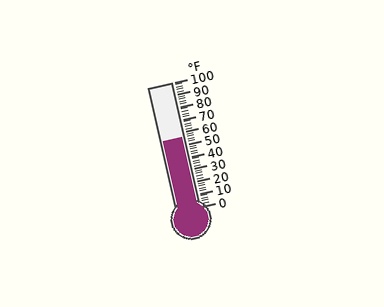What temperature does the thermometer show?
The thermometer shows approximately 56°F.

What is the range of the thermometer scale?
The thermometer scale ranges from 0°F to 100°F.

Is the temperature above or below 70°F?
The temperature is below 70°F.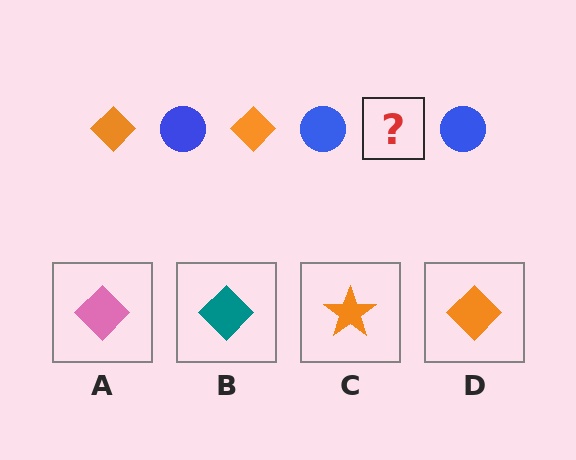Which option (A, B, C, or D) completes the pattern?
D.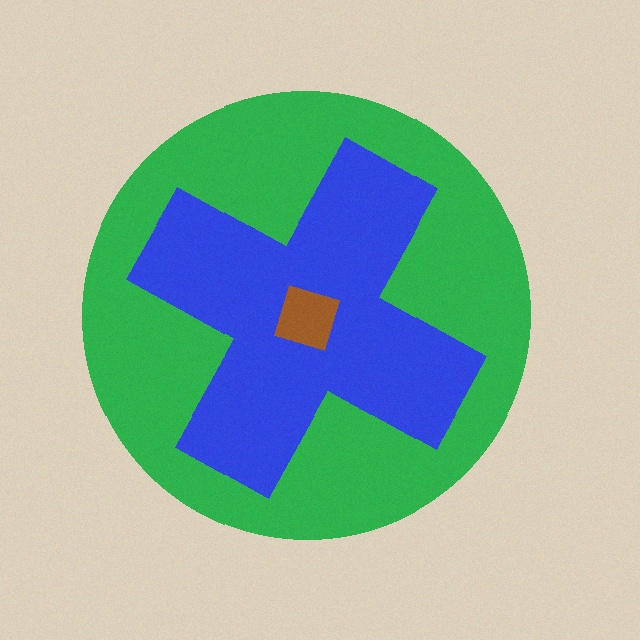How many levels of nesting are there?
3.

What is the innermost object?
The brown diamond.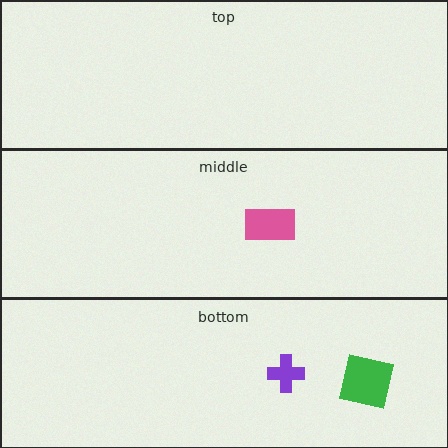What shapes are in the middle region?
The pink rectangle.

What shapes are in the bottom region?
The green square, the purple cross.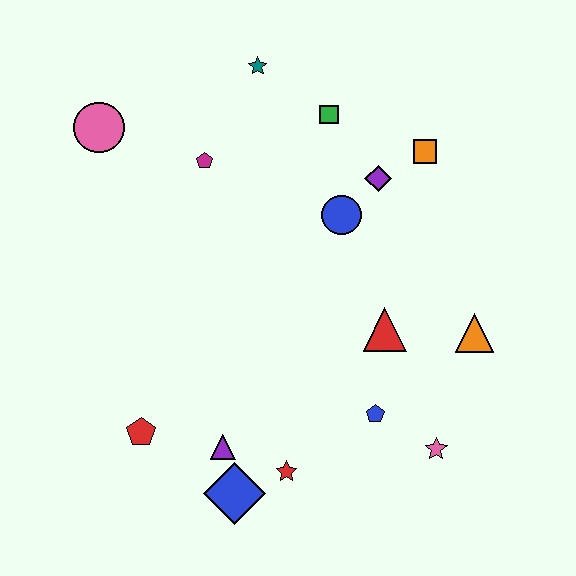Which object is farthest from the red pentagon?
The orange square is farthest from the red pentagon.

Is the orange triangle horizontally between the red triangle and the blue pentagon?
No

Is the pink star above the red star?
Yes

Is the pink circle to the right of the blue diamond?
No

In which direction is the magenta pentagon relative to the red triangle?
The magenta pentagon is to the left of the red triangle.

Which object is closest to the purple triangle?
The blue diamond is closest to the purple triangle.